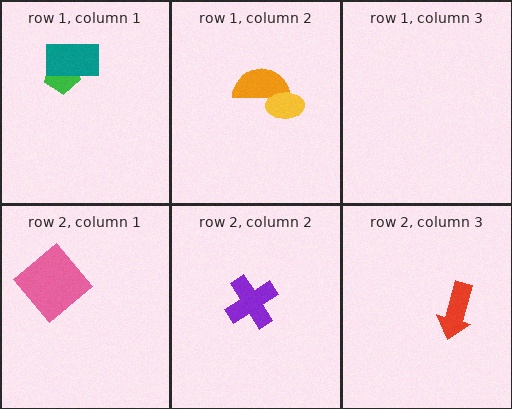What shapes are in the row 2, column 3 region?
The red arrow.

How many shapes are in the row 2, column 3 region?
1.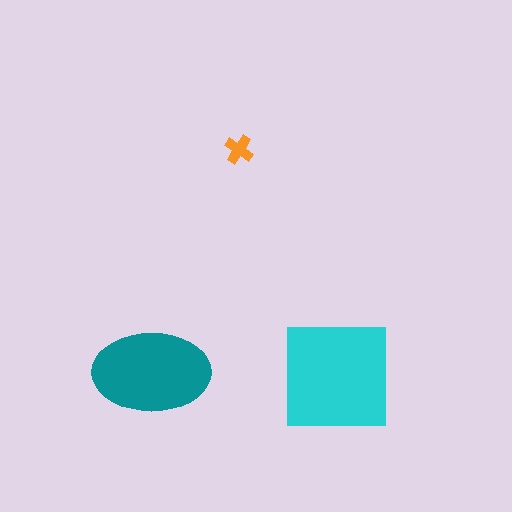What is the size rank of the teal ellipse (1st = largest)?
2nd.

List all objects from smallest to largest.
The orange cross, the teal ellipse, the cyan square.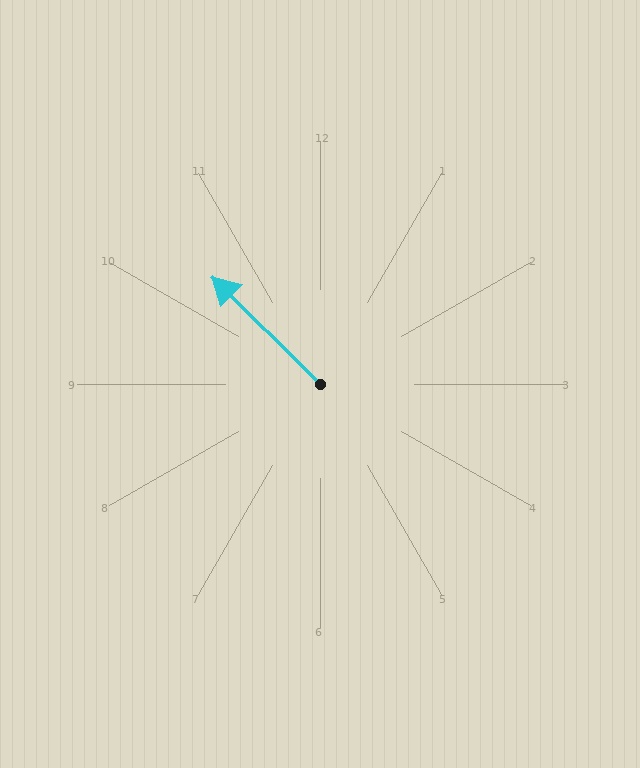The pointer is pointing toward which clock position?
Roughly 10 o'clock.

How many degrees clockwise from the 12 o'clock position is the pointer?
Approximately 315 degrees.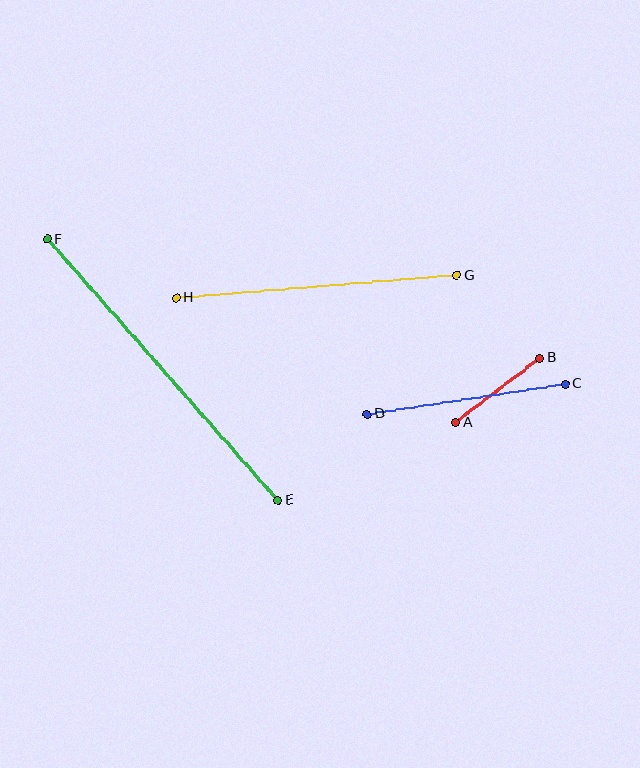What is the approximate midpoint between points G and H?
The midpoint is at approximately (317, 286) pixels.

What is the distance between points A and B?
The distance is approximately 106 pixels.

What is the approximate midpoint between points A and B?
The midpoint is at approximately (498, 390) pixels.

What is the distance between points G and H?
The distance is approximately 282 pixels.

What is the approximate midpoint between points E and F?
The midpoint is at approximately (163, 370) pixels.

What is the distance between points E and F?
The distance is approximately 348 pixels.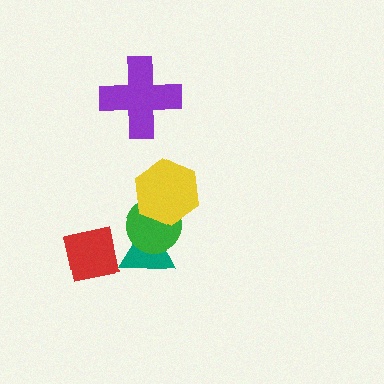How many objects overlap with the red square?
1 object overlaps with the red square.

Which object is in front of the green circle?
The yellow hexagon is in front of the green circle.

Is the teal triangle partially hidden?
Yes, it is partially covered by another shape.